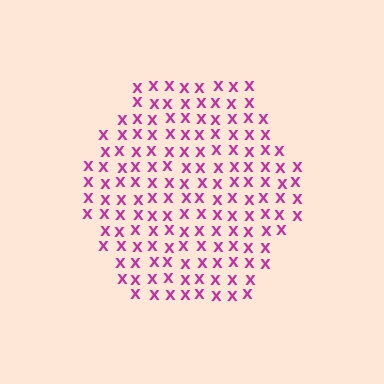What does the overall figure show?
The overall figure shows a hexagon.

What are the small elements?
The small elements are letter X's.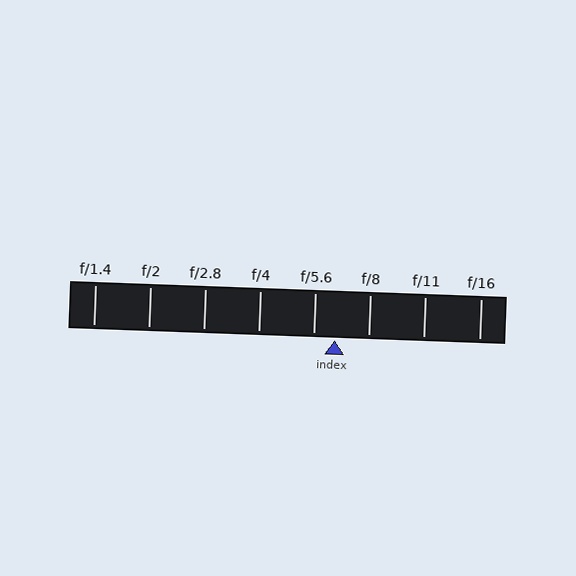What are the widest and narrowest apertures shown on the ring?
The widest aperture shown is f/1.4 and the narrowest is f/16.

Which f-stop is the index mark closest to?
The index mark is closest to f/5.6.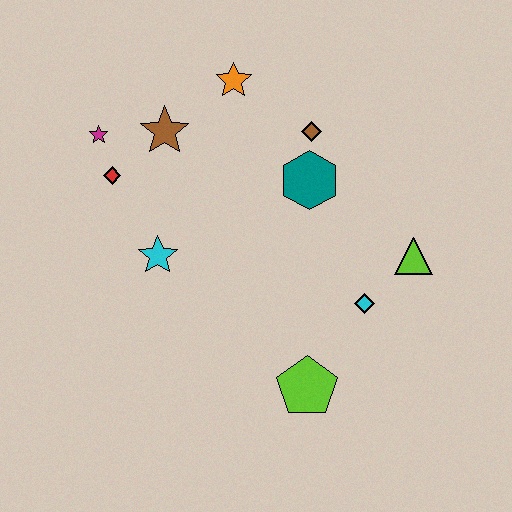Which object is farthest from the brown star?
The lime pentagon is farthest from the brown star.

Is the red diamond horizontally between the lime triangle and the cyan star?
No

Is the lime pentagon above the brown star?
No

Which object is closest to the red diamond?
The magenta star is closest to the red diamond.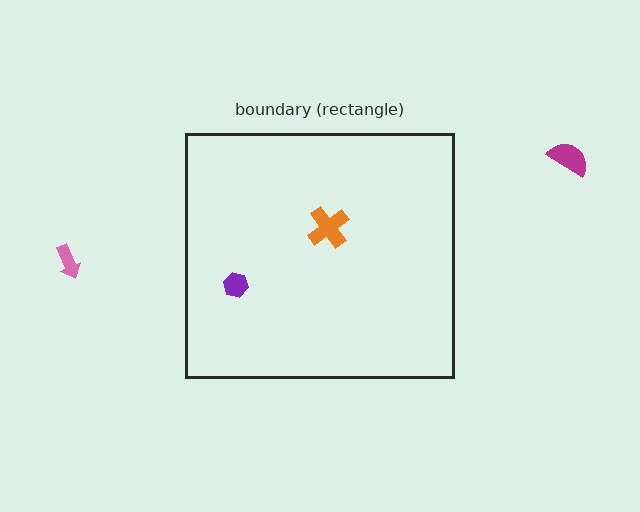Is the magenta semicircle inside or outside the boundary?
Outside.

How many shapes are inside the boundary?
2 inside, 2 outside.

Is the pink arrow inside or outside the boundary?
Outside.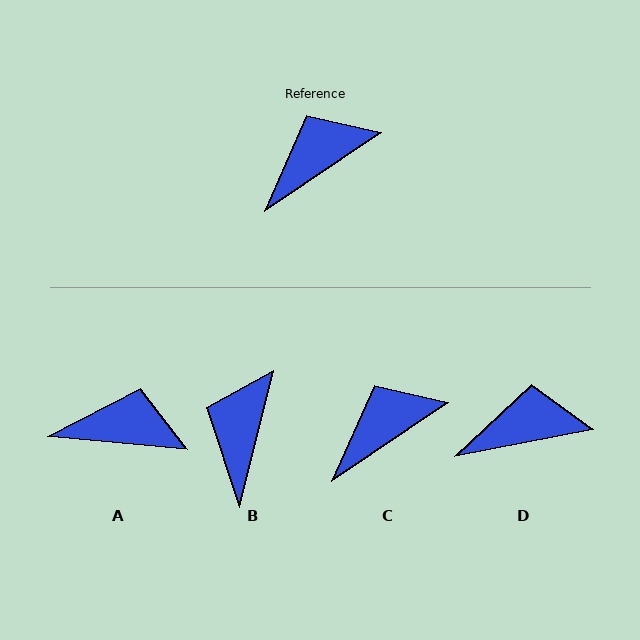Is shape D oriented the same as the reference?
No, it is off by about 23 degrees.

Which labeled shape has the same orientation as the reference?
C.